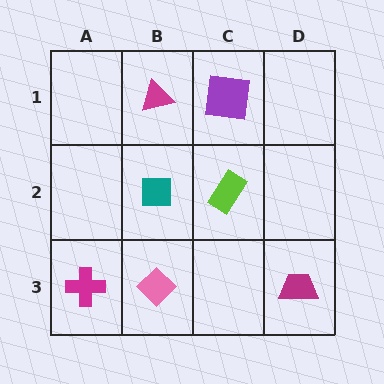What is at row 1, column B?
A magenta triangle.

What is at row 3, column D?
A magenta trapezoid.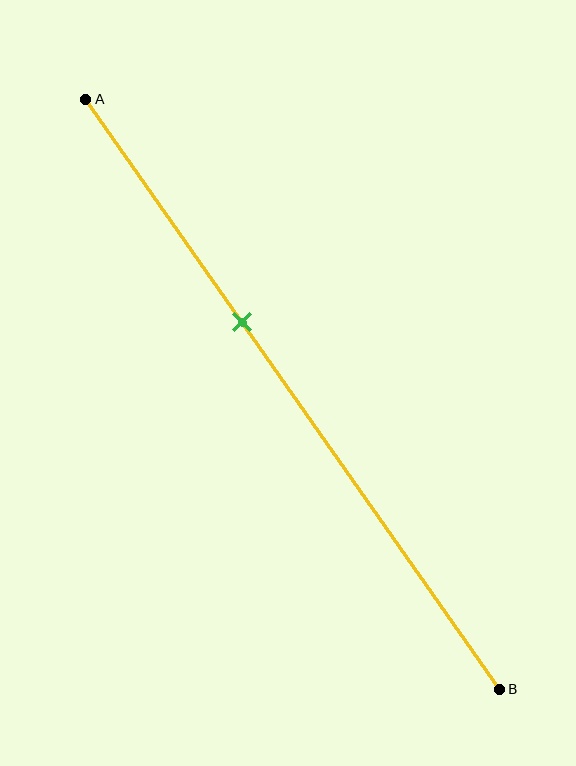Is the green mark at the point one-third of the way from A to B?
No, the mark is at about 40% from A, not at the 33% one-third point.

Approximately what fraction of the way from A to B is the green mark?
The green mark is approximately 40% of the way from A to B.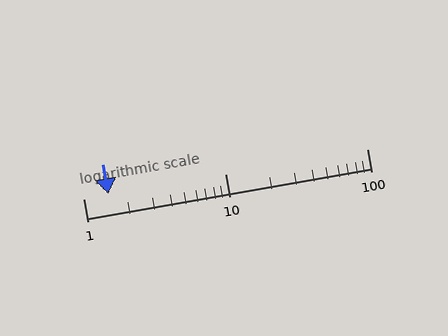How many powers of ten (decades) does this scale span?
The scale spans 2 decades, from 1 to 100.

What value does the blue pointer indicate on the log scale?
The pointer indicates approximately 1.5.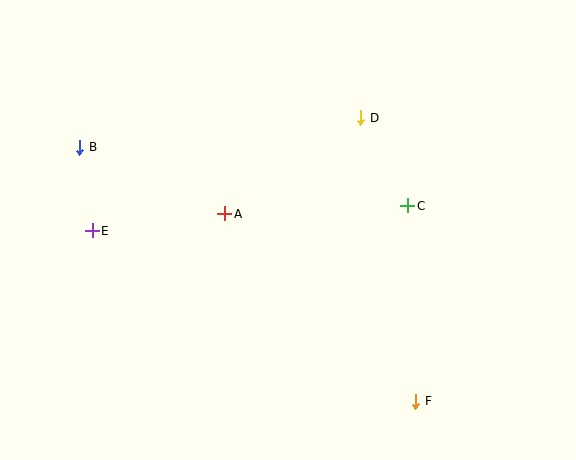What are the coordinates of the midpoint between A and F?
The midpoint between A and F is at (320, 307).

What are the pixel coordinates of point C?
Point C is at (408, 206).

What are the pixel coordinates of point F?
Point F is at (416, 401).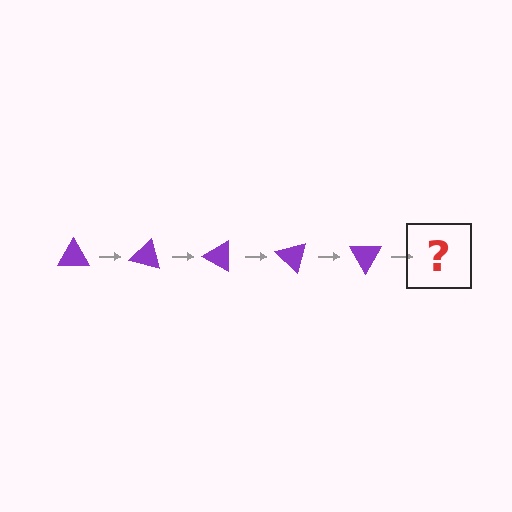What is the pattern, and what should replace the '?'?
The pattern is that the triangle rotates 15 degrees each step. The '?' should be a purple triangle rotated 75 degrees.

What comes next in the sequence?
The next element should be a purple triangle rotated 75 degrees.